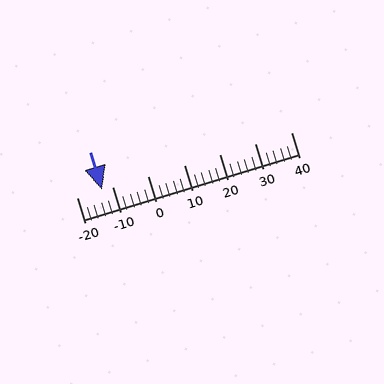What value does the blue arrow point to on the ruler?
The blue arrow points to approximately -13.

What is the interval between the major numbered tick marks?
The major tick marks are spaced 10 units apart.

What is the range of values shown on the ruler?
The ruler shows values from -20 to 40.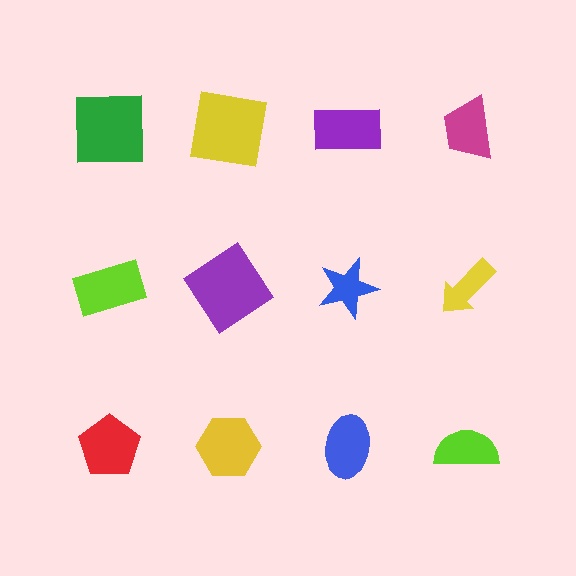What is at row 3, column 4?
A lime semicircle.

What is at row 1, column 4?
A magenta trapezoid.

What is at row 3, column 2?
A yellow hexagon.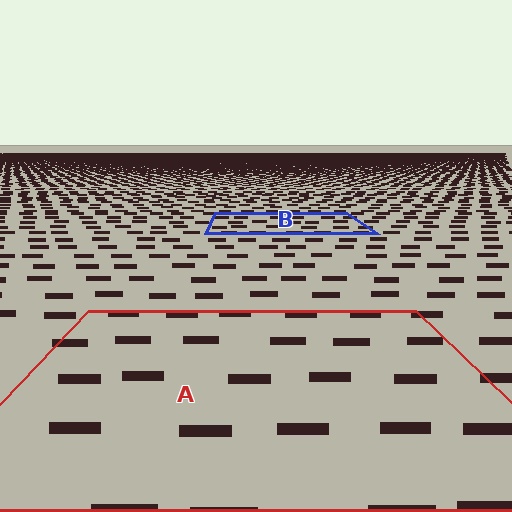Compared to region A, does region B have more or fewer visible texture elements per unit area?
Region B has more texture elements per unit area — they are packed more densely because it is farther away.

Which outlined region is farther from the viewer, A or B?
Region B is farther from the viewer — the texture elements inside it appear smaller and more densely packed.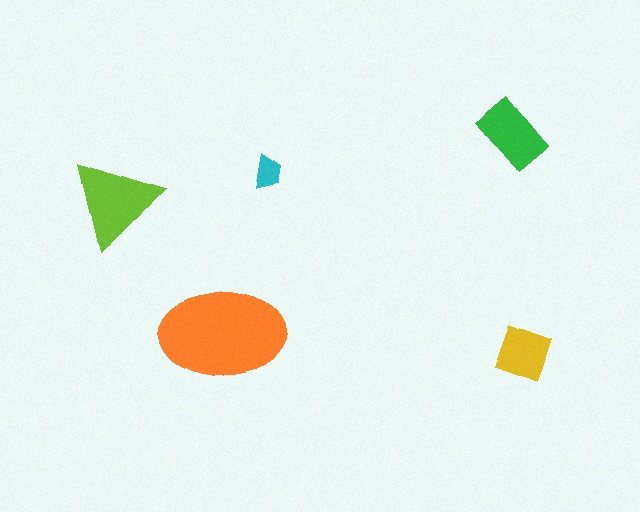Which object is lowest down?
The yellow diamond is bottommost.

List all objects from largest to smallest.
The orange ellipse, the lime triangle, the green rectangle, the yellow diamond, the cyan trapezoid.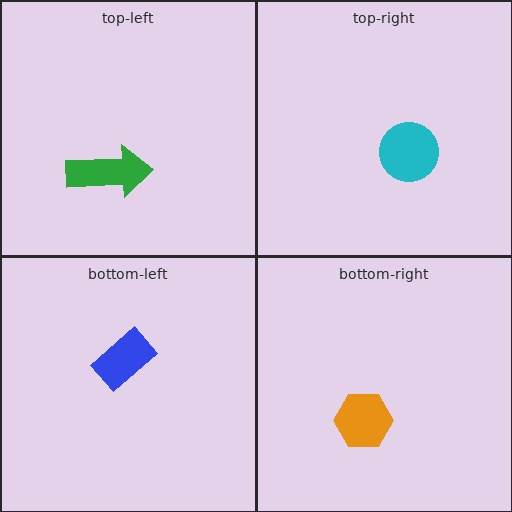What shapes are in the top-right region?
The cyan circle.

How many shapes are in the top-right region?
1.